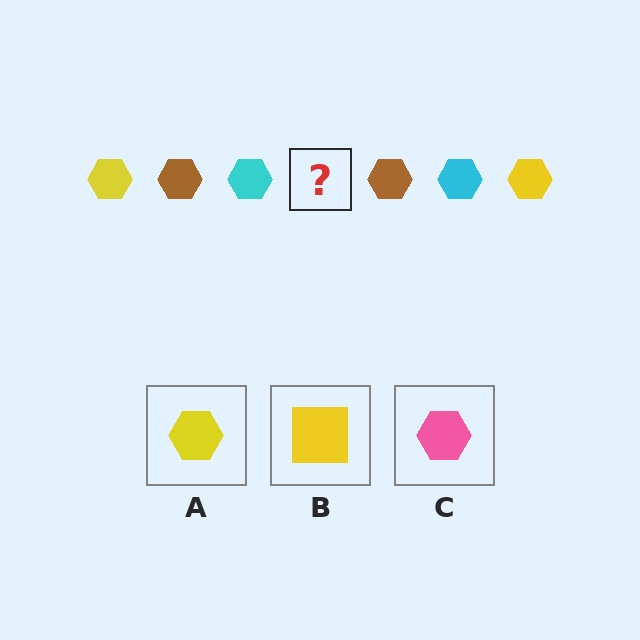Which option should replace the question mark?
Option A.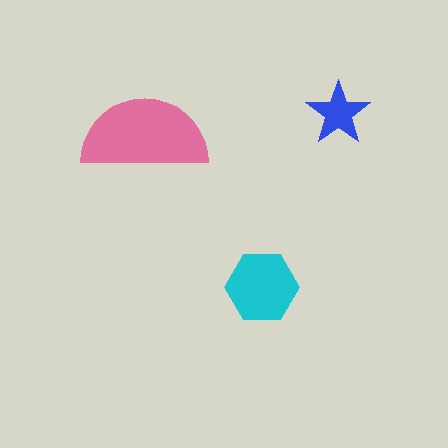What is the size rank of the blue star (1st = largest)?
3rd.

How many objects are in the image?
There are 3 objects in the image.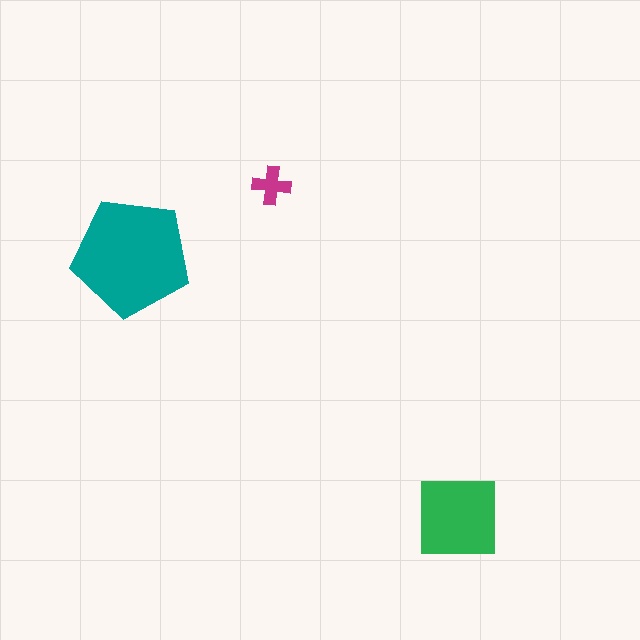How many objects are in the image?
There are 3 objects in the image.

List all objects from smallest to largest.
The magenta cross, the green square, the teal pentagon.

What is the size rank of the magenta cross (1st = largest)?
3rd.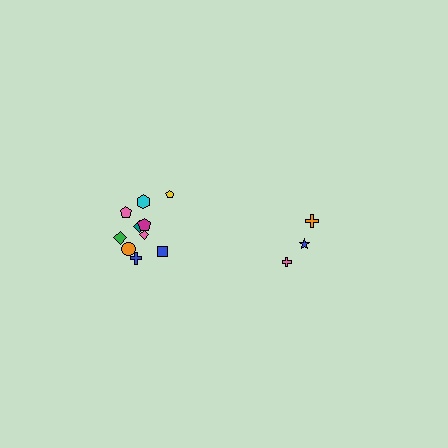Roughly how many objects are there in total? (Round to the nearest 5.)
Roughly 15 objects in total.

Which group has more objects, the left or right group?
The left group.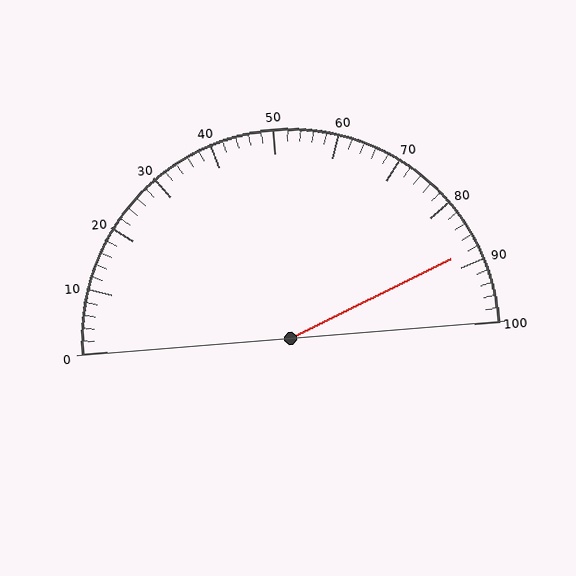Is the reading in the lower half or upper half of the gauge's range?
The reading is in the upper half of the range (0 to 100).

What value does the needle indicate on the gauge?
The needle indicates approximately 88.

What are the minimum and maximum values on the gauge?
The gauge ranges from 0 to 100.